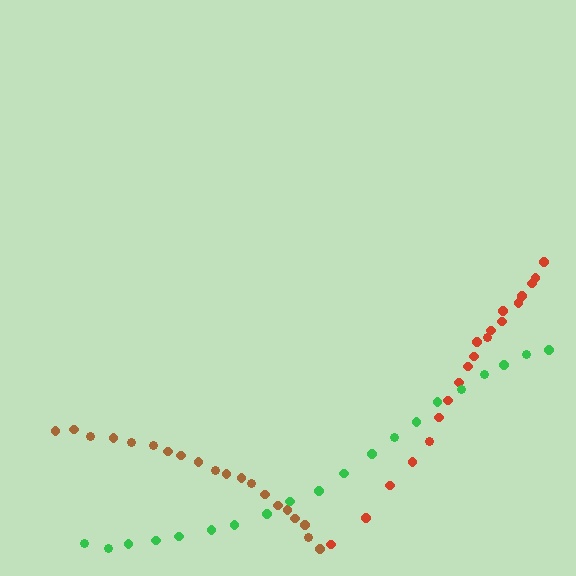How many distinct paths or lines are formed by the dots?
There are 3 distinct paths.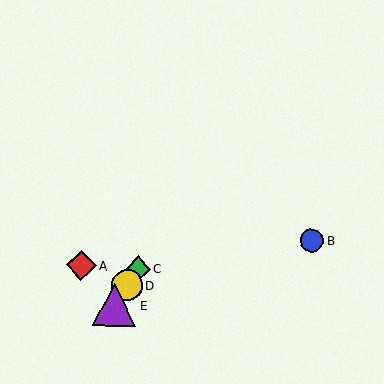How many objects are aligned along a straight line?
3 objects (C, D, E) are aligned along a straight line.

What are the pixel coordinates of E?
Object E is at (115, 305).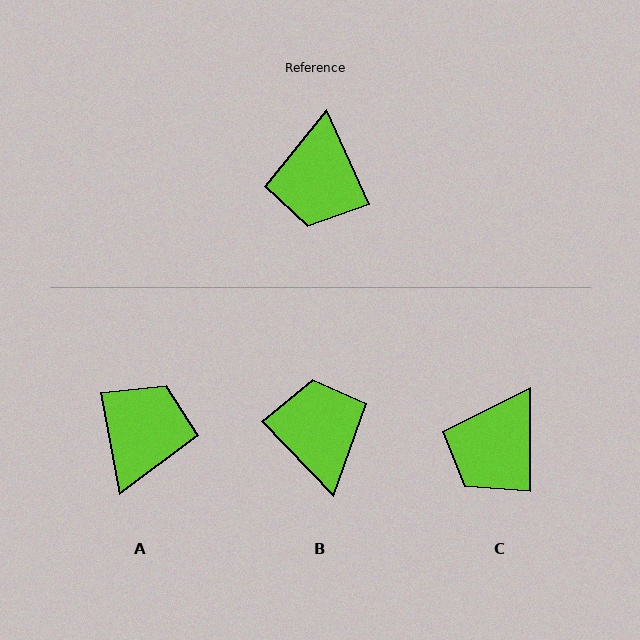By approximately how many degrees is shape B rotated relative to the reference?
Approximately 161 degrees clockwise.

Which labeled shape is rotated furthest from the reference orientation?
A, about 166 degrees away.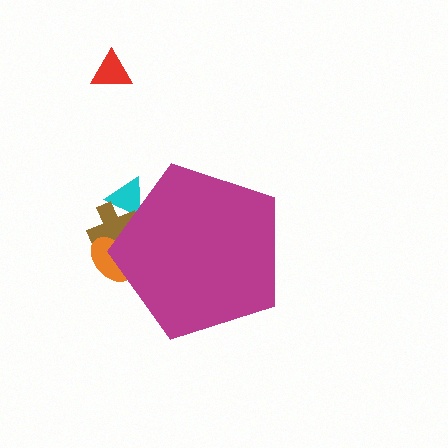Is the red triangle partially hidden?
No, the red triangle is fully visible.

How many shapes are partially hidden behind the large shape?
3 shapes are partially hidden.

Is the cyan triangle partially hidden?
Yes, the cyan triangle is partially hidden behind the magenta pentagon.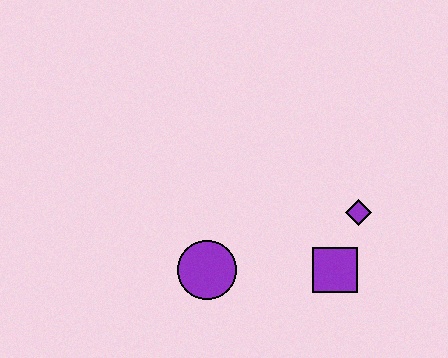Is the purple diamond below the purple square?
No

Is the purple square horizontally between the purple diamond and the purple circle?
Yes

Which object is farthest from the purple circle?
The purple diamond is farthest from the purple circle.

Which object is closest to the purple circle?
The purple square is closest to the purple circle.